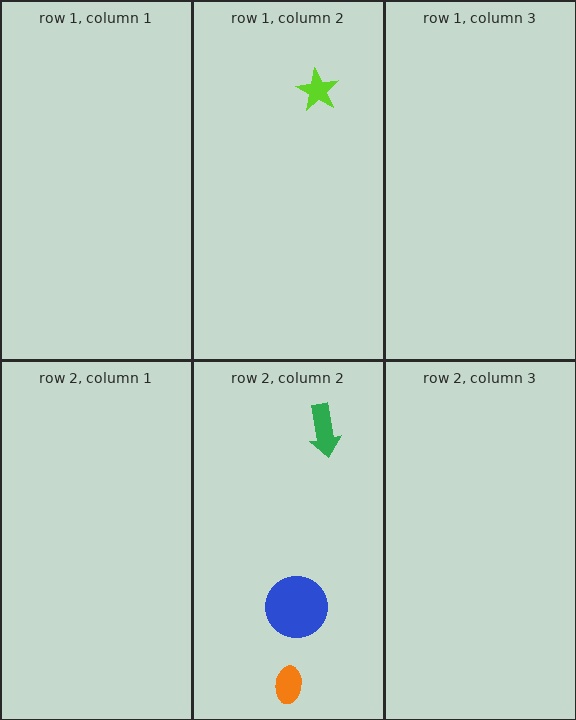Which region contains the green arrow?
The row 2, column 2 region.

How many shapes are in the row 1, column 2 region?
1.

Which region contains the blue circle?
The row 2, column 2 region.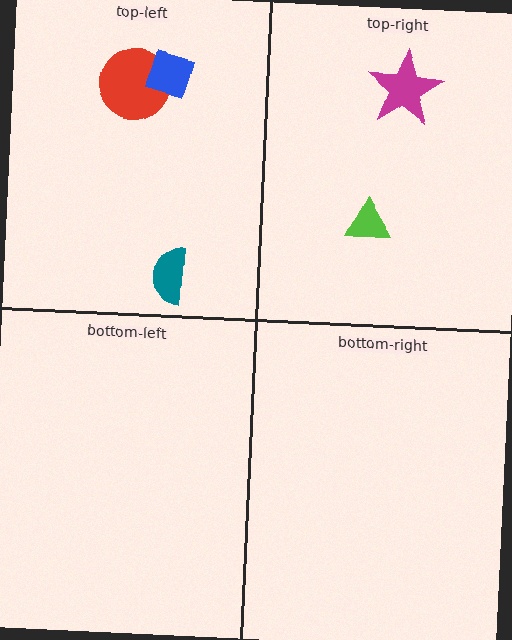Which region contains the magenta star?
The top-right region.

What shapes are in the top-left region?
The red circle, the teal semicircle, the blue diamond.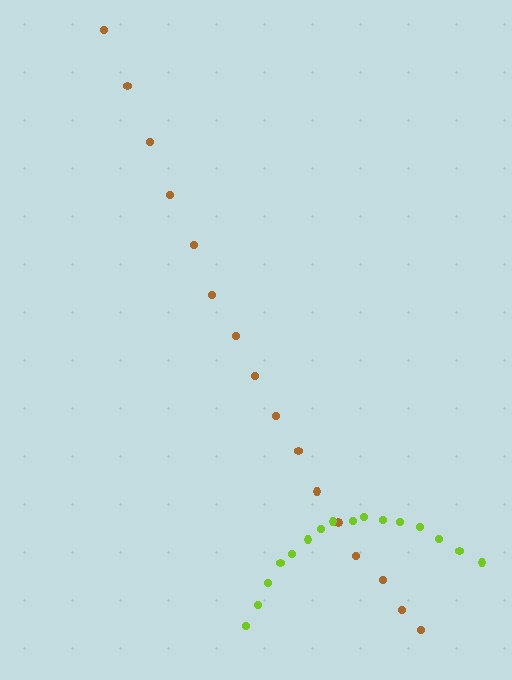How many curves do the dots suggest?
There are 2 distinct paths.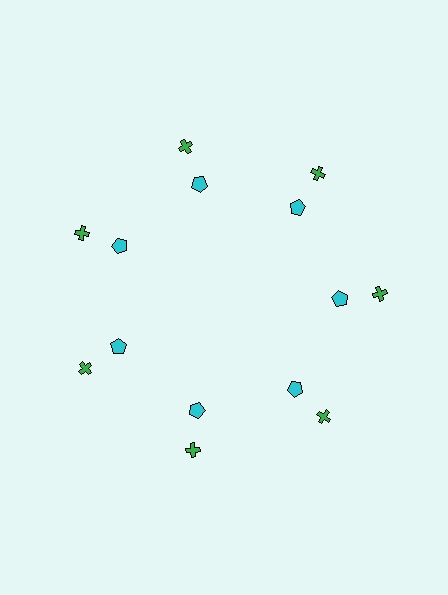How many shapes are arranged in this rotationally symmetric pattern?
There are 14 shapes, arranged in 7 groups of 2.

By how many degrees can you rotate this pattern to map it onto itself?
The pattern maps onto itself every 51 degrees of rotation.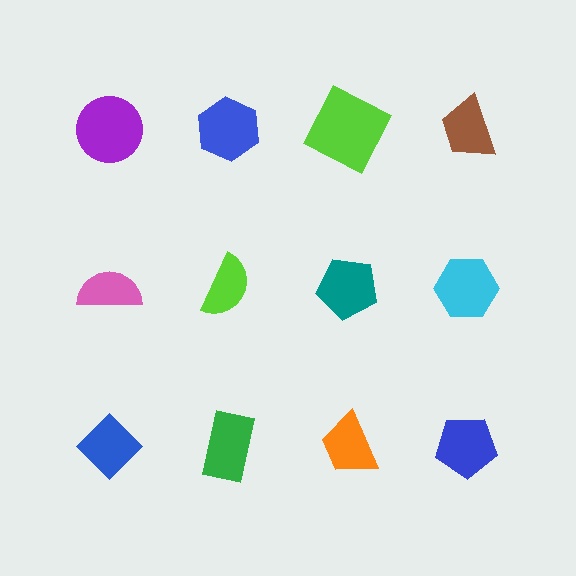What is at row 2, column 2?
A lime semicircle.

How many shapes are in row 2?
4 shapes.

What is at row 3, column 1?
A blue diamond.